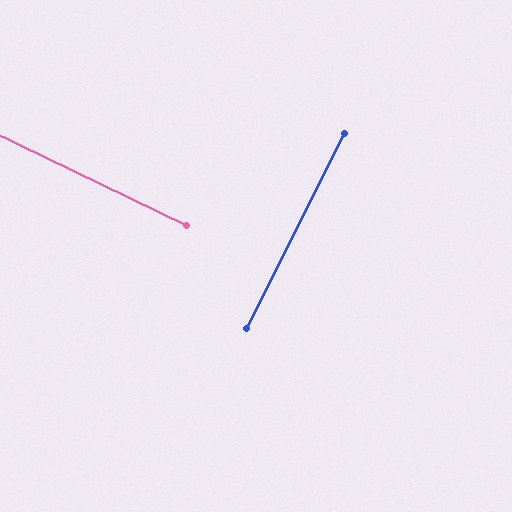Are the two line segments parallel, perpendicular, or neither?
Perpendicular — they meet at approximately 89°.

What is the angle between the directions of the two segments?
Approximately 89 degrees.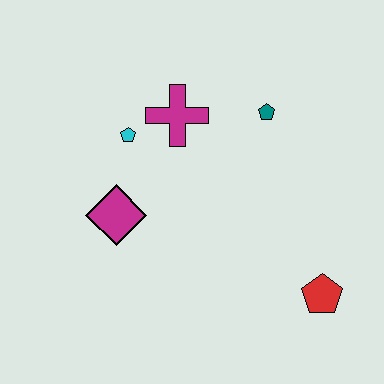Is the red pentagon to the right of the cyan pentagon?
Yes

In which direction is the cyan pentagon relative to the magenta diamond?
The cyan pentagon is above the magenta diamond.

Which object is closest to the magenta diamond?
The cyan pentagon is closest to the magenta diamond.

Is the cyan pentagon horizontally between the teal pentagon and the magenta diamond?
Yes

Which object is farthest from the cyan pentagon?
The red pentagon is farthest from the cyan pentagon.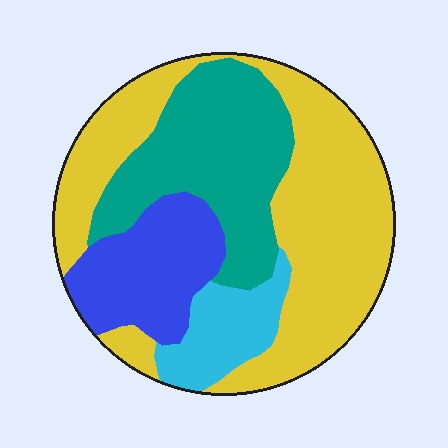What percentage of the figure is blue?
Blue takes up about one sixth (1/6) of the figure.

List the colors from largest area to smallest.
From largest to smallest: yellow, teal, blue, cyan.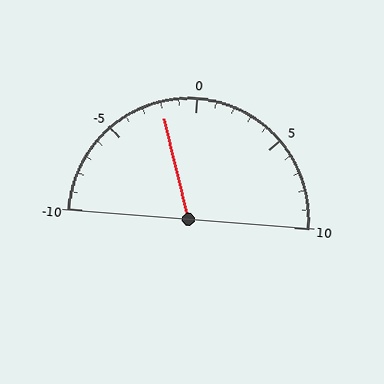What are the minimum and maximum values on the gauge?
The gauge ranges from -10 to 10.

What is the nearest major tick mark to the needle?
The nearest major tick mark is 0.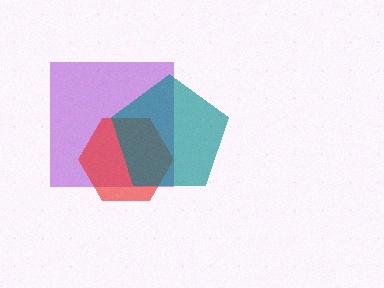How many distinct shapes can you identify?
There are 3 distinct shapes: a purple square, a red hexagon, a teal pentagon.